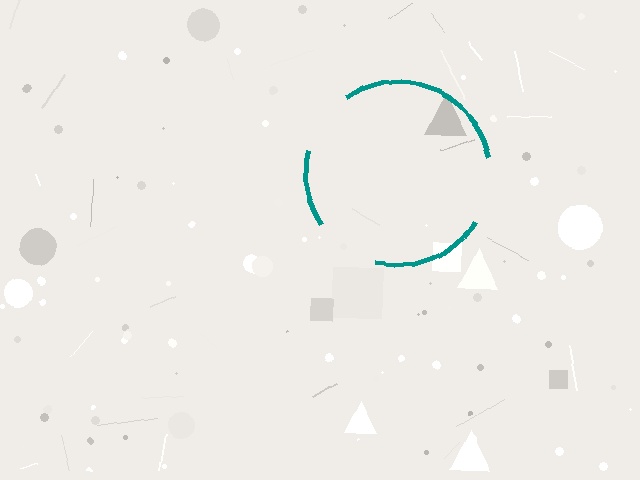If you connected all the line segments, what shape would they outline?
They would outline a circle.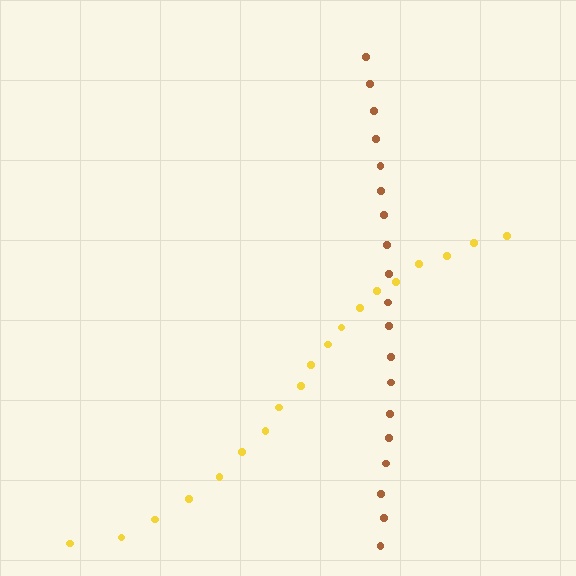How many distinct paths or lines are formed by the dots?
There are 2 distinct paths.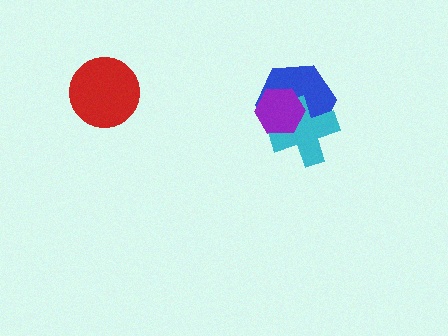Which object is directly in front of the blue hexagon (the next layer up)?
The cyan cross is directly in front of the blue hexagon.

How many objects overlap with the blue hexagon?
2 objects overlap with the blue hexagon.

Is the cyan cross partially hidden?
Yes, it is partially covered by another shape.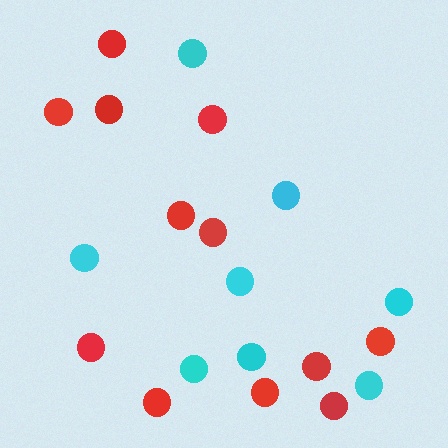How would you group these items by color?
There are 2 groups: one group of red circles (12) and one group of cyan circles (8).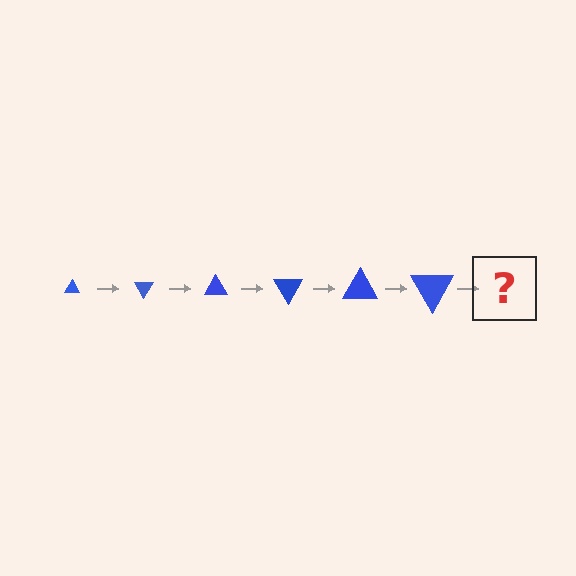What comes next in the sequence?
The next element should be a triangle, larger than the previous one and rotated 360 degrees from the start.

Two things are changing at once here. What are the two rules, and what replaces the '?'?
The two rules are that the triangle grows larger each step and it rotates 60 degrees each step. The '?' should be a triangle, larger than the previous one and rotated 360 degrees from the start.